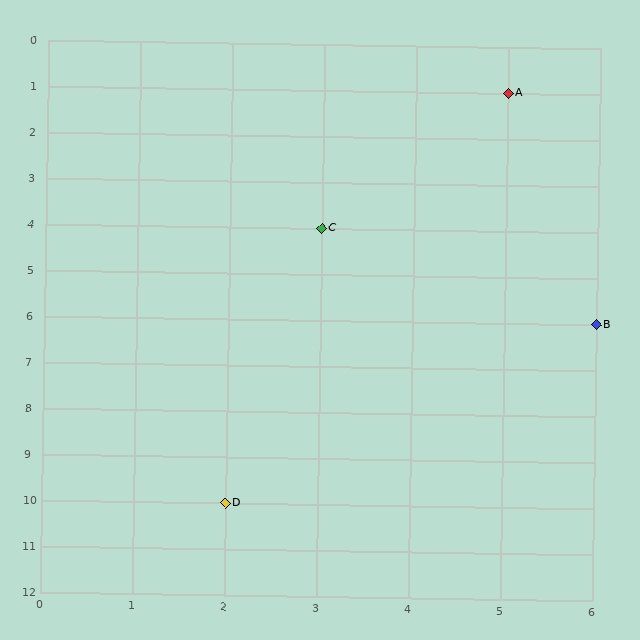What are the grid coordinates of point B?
Point B is at grid coordinates (6, 6).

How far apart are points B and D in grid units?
Points B and D are 4 columns and 4 rows apart (about 5.7 grid units diagonally).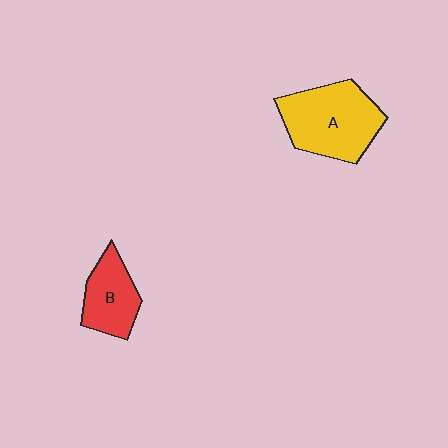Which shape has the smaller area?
Shape B (red).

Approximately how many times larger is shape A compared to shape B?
Approximately 1.7 times.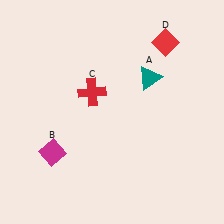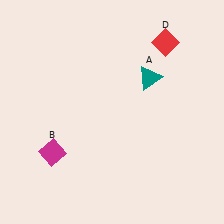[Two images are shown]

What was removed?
The red cross (C) was removed in Image 2.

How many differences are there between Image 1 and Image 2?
There is 1 difference between the two images.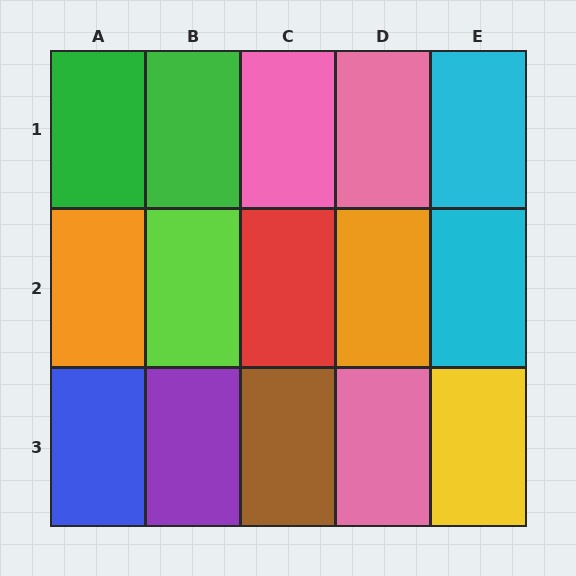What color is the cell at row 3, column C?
Brown.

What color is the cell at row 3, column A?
Blue.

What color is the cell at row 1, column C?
Pink.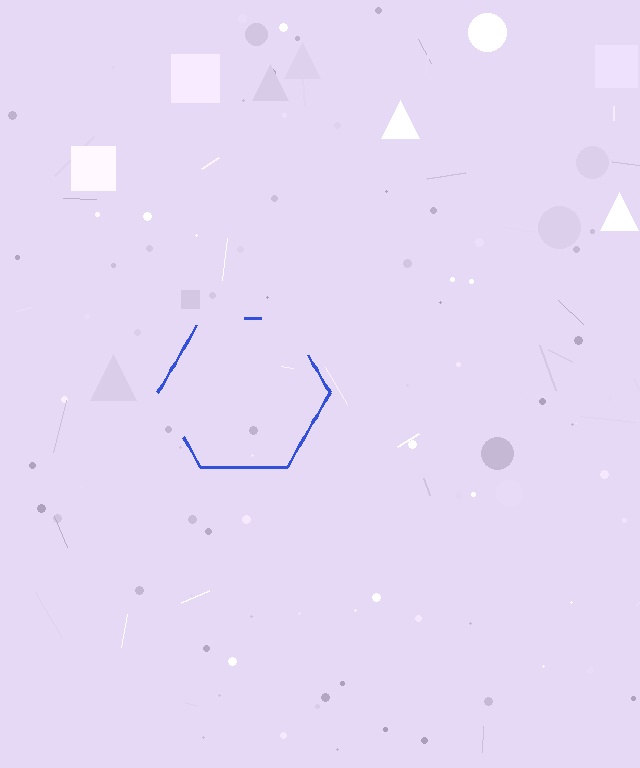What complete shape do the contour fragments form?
The contour fragments form a hexagon.